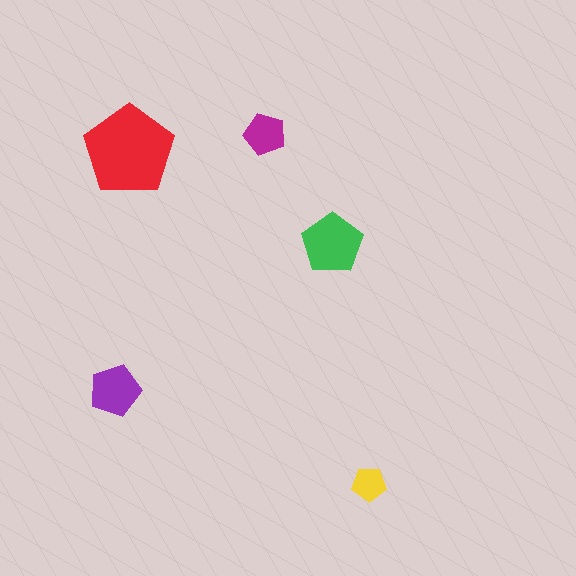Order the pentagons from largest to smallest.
the red one, the green one, the purple one, the magenta one, the yellow one.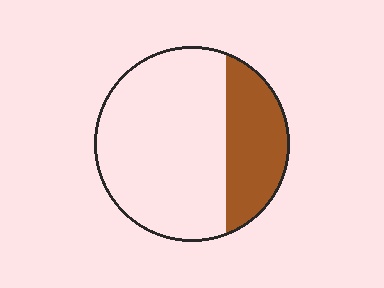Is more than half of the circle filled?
No.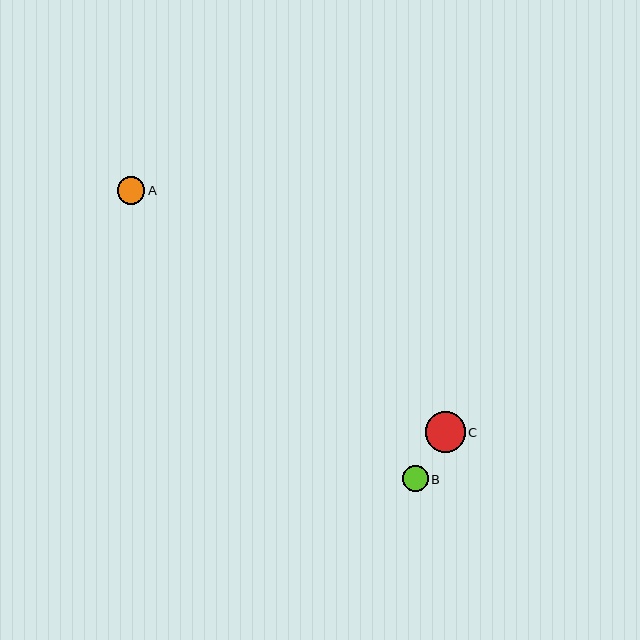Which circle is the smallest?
Circle B is the smallest with a size of approximately 25 pixels.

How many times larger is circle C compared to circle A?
Circle C is approximately 1.5 times the size of circle A.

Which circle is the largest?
Circle C is the largest with a size of approximately 40 pixels.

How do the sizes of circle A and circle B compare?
Circle A and circle B are approximately the same size.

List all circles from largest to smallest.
From largest to smallest: C, A, B.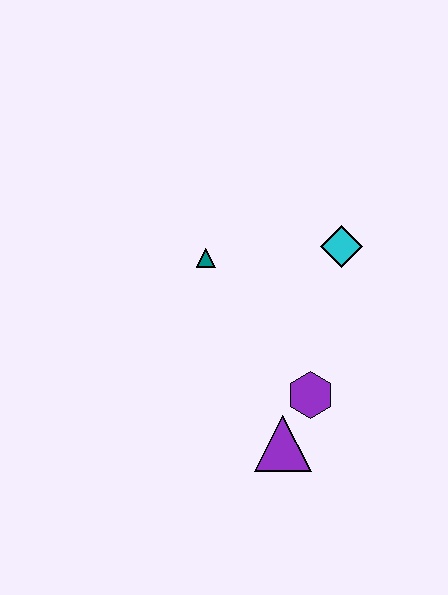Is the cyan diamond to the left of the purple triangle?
No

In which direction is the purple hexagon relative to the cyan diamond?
The purple hexagon is below the cyan diamond.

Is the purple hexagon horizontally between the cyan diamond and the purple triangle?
Yes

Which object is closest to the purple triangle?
The purple hexagon is closest to the purple triangle.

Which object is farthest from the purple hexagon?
The teal triangle is farthest from the purple hexagon.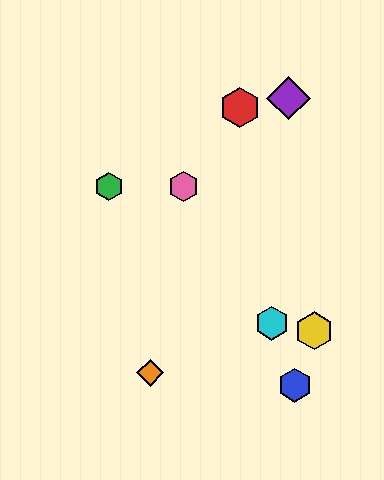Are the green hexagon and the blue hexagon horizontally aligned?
No, the green hexagon is at y≈187 and the blue hexagon is at y≈385.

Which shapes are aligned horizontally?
The green hexagon, the pink hexagon are aligned horizontally.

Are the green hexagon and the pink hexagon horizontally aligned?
Yes, both are at y≈187.